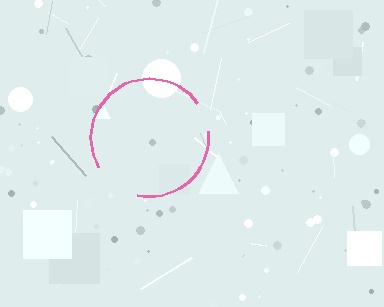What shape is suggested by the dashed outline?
The dashed outline suggests a circle.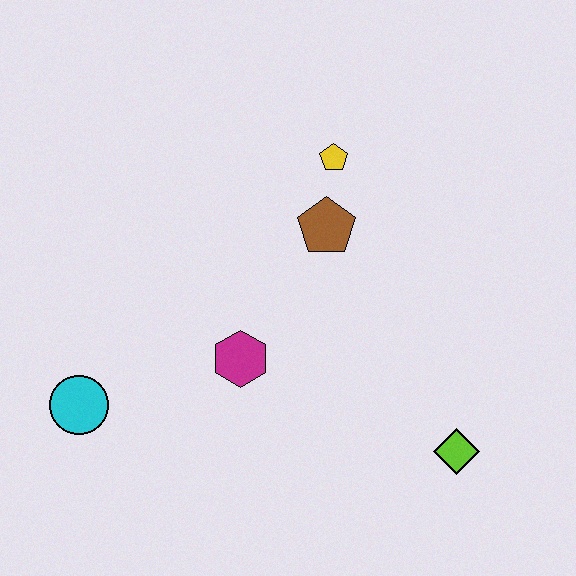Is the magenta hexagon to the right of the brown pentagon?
No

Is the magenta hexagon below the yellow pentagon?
Yes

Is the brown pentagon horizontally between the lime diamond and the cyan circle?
Yes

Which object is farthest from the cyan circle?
The lime diamond is farthest from the cyan circle.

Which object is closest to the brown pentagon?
The yellow pentagon is closest to the brown pentagon.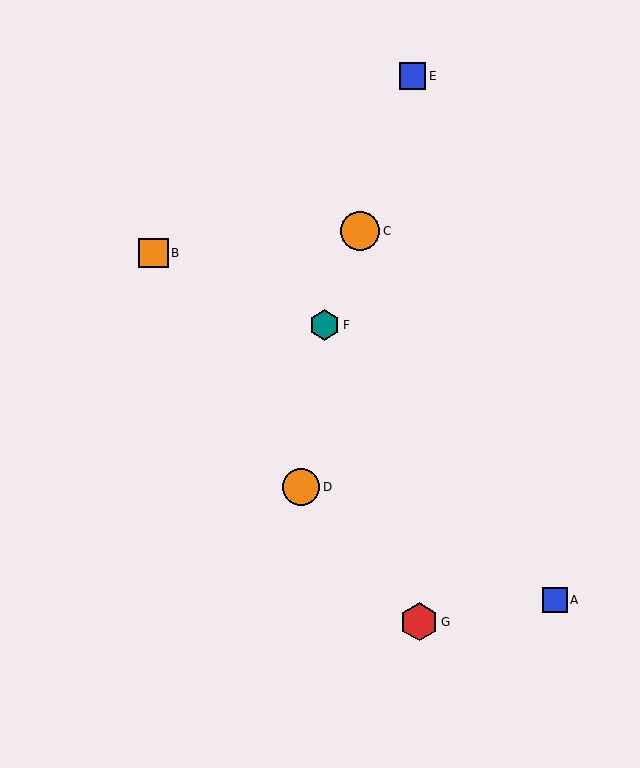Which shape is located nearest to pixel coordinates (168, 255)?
The orange square (labeled B) at (153, 253) is nearest to that location.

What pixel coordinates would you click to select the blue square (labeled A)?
Click at (555, 600) to select the blue square A.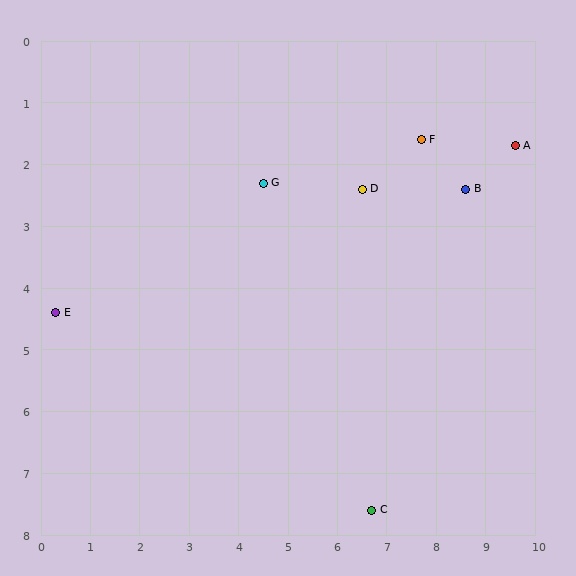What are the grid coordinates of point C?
Point C is at approximately (6.7, 7.6).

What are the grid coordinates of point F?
Point F is at approximately (7.7, 1.6).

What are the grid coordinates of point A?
Point A is at approximately (9.6, 1.7).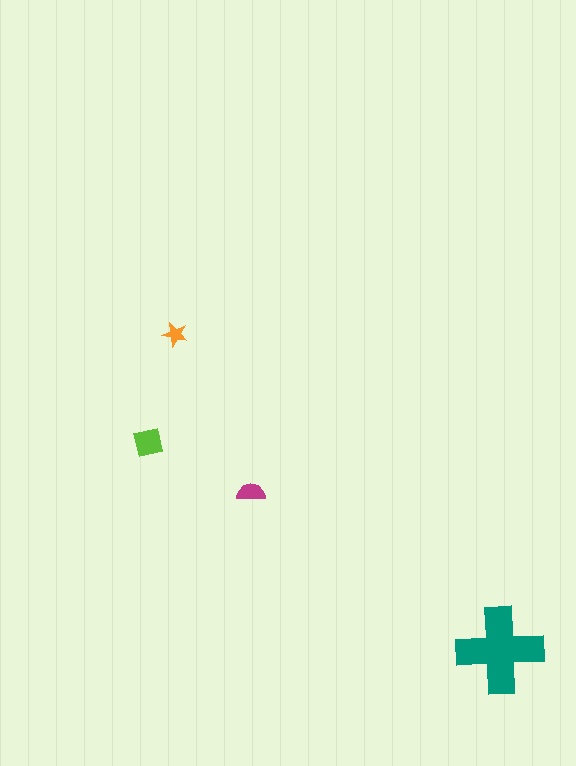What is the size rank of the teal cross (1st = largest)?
1st.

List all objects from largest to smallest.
The teal cross, the lime square, the magenta semicircle, the orange star.